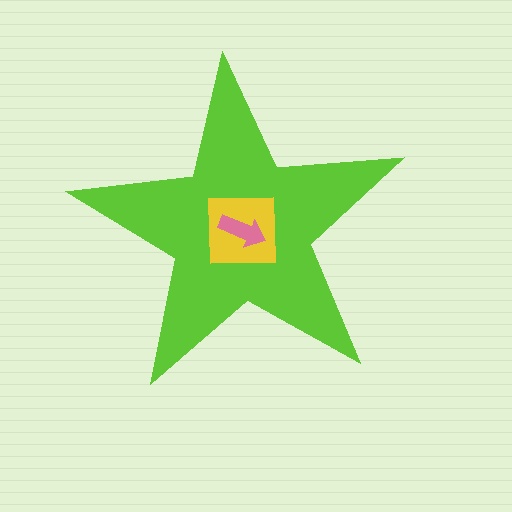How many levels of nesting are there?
3.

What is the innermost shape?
The pink arrow.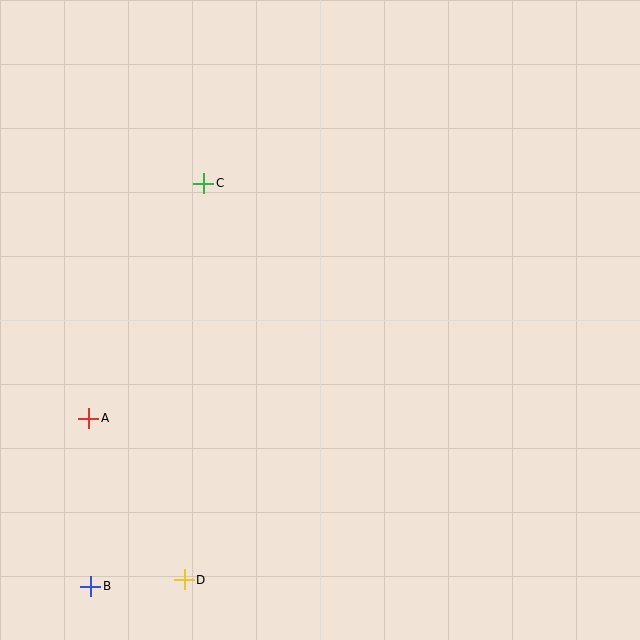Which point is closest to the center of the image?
Point C at (204, 183) is closest to the center.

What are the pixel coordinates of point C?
Point C is at (204, 183).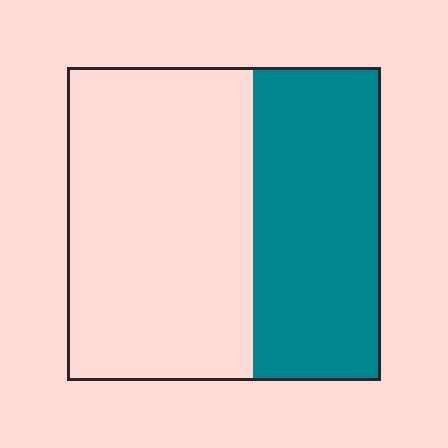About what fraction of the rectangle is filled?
About two fifths (2/5).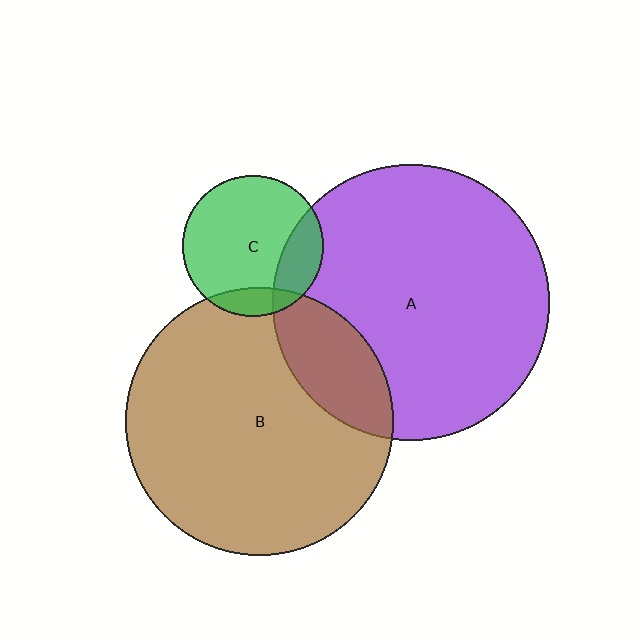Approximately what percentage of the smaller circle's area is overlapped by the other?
Approximately 20%.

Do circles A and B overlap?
Yes.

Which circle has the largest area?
Circle A (purple).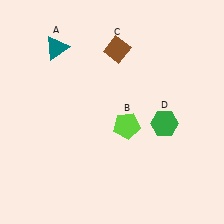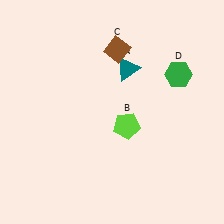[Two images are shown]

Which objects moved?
The objects that moved are: the teal triangle (A), the green hexagon (D).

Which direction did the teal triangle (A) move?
The teal triangle (A) moved right.